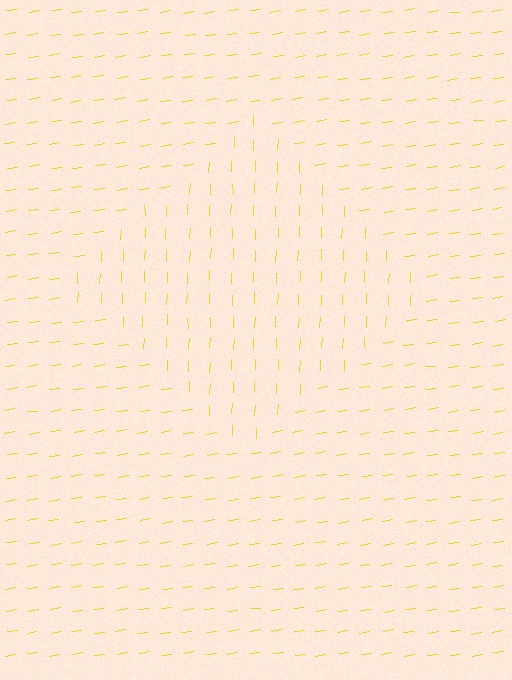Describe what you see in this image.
The image is filled with small yellow line segments. A diamond region in the image has lines oriented differently from the surrounding lines, creating a visible texture boundary.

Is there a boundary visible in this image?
Yes, there is a texture boundary formed by a change in line orientation.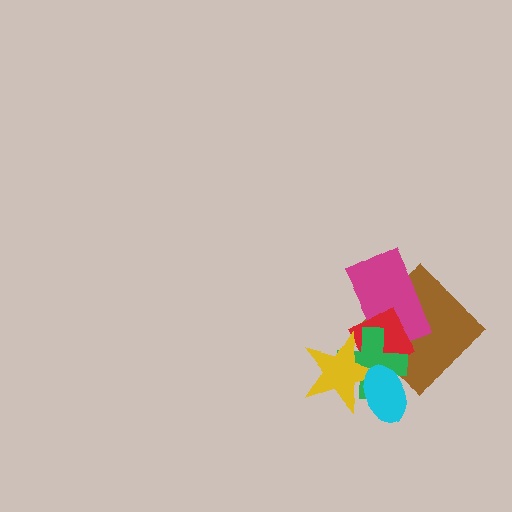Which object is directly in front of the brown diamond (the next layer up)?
The magenta rectangle is directly in front of the brown diamond.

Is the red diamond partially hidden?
Yes, it is partially covered by another shape.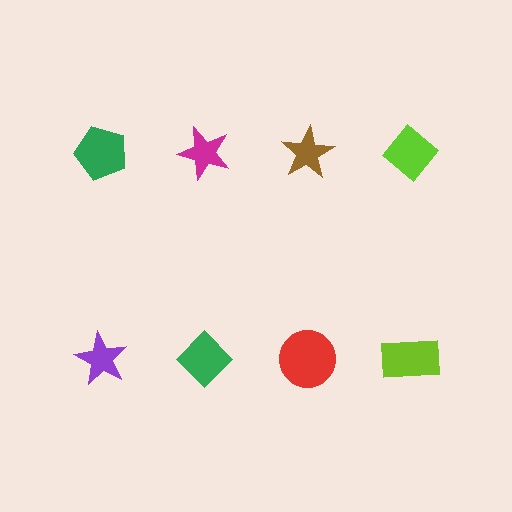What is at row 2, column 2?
A green diamond.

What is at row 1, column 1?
A green pentagon.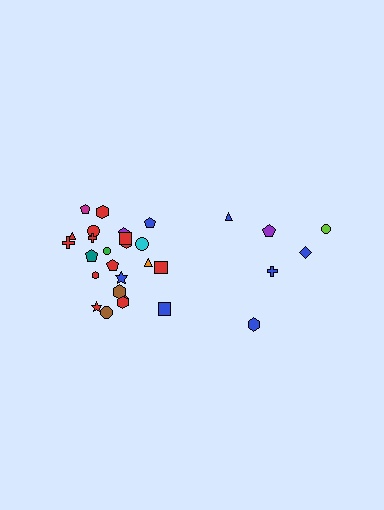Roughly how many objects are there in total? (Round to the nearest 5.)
Roughly 30 objects in total.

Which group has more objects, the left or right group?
The left group.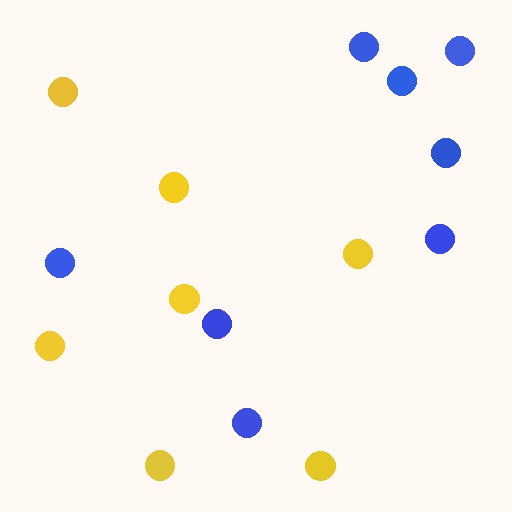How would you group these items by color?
There are 2 groups: one group of yellow circles (7) and one group of blue circles (8).